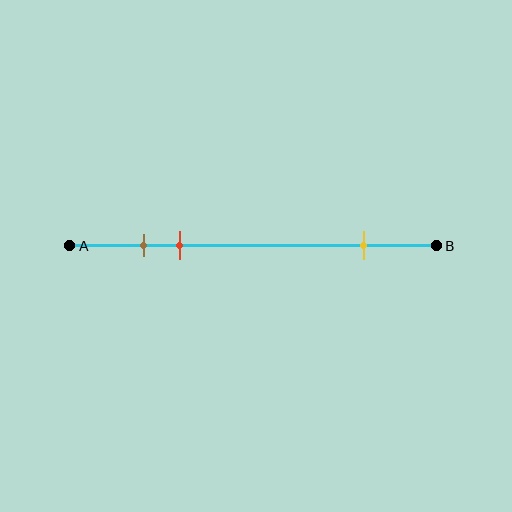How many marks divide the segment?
There are 3 marks dividing the segment.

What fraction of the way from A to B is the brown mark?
The brown mark is approximately 20% (0.2) of the way from A to B.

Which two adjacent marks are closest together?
The brown and red marks are the closest adjacent pair.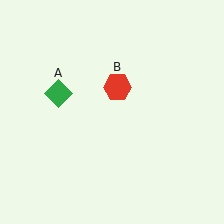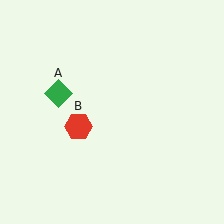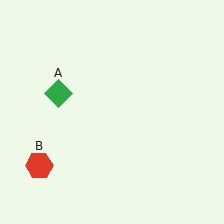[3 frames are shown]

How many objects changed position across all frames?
1 object changed position: red hexagon (object B).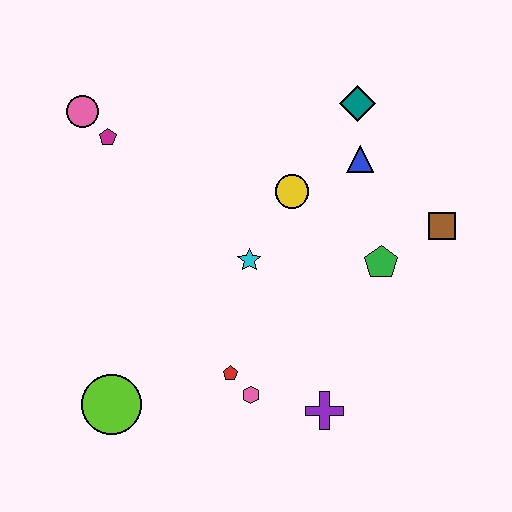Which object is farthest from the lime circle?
The teal diamond is farthest from the lime circle.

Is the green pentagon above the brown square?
No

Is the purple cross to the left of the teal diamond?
Yes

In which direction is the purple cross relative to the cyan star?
The purple cross is below the cyan star.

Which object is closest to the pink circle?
The magenta pentagon is closest to the pink circle.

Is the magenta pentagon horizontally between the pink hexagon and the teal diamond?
No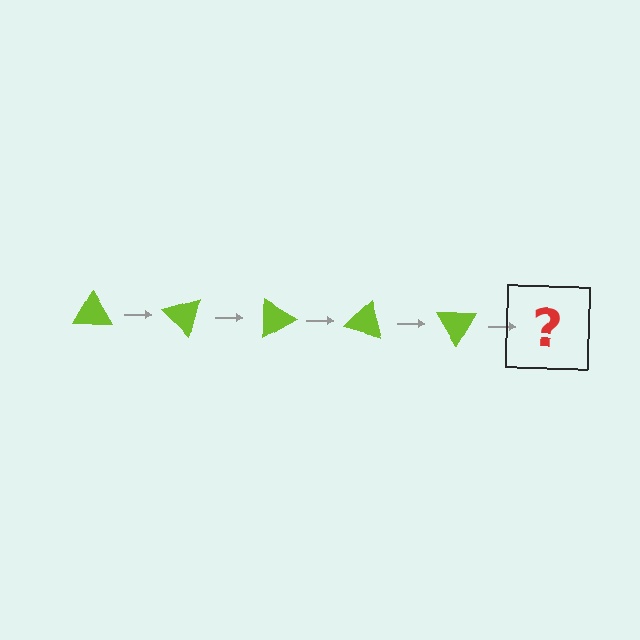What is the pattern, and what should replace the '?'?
The pattern is that the triangle rotates 45 degrees each step. The '?' should be a lime triangle rotated 225 degrees.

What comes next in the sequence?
The next element should be a lime triangle rotated 225 degrees.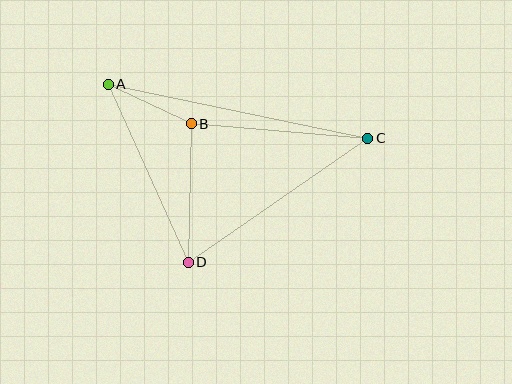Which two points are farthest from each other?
Points A and C are farthest from each other.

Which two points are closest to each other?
Points A and B are closest to each other.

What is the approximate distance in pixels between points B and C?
The distance between B and C is approximately 177 pixels.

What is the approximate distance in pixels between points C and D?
The distance between C and D is approximately 218 pixels.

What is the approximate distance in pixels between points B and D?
The distance between B and D is approximately 139 pixels.